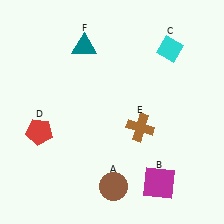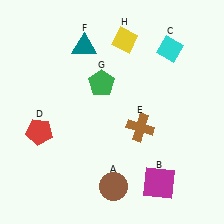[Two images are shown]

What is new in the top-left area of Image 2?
A green pentagon (G) was added in the top-left area of Image 2.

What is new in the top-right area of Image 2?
A yellow diamond (H) was added in the top-right area of Image 2.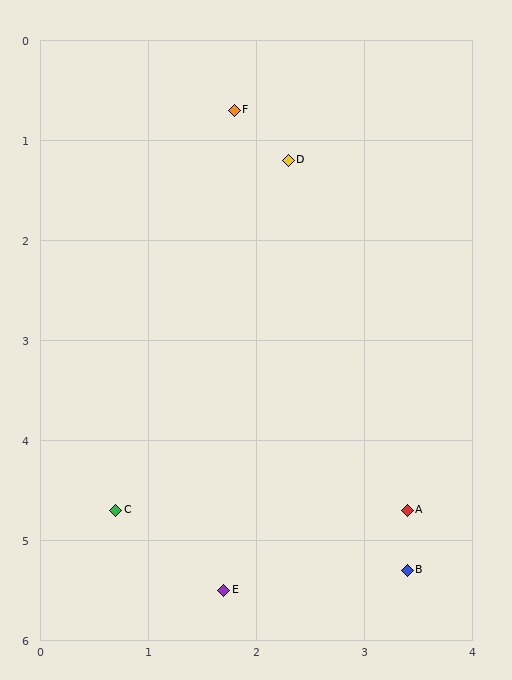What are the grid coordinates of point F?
Point F is at approximately (1.8, 0.7).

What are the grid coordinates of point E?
Point E is at approximately (1.7, 5.5).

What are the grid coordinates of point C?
Point C is at approximately (0.7, 4.7).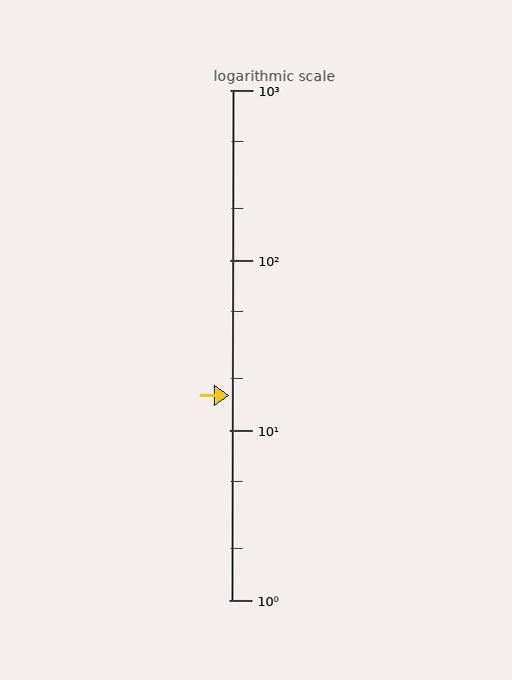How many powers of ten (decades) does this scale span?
The scale spans 3 decades, from 1 to 1000.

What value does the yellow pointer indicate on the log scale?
The pointer indicates approximately 16.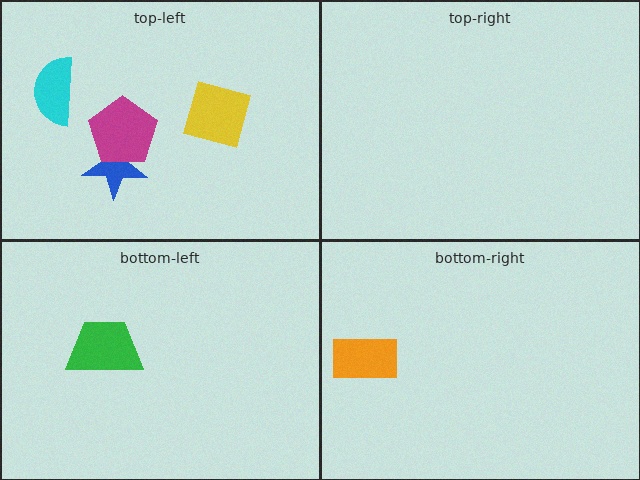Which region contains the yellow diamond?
The top-left region.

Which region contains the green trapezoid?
The bottom-left region.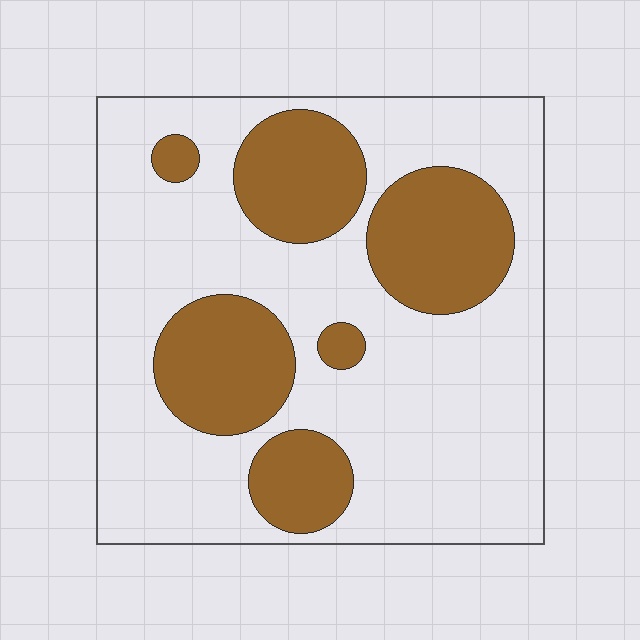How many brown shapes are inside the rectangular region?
6.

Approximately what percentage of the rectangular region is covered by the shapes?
Approximately 30%.